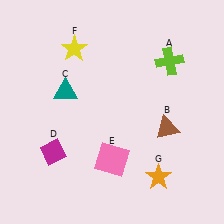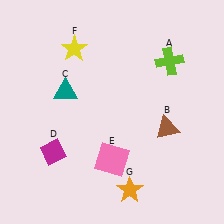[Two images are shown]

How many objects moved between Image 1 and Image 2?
1 object moved between the two images.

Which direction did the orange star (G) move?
The orange star (G) moved left.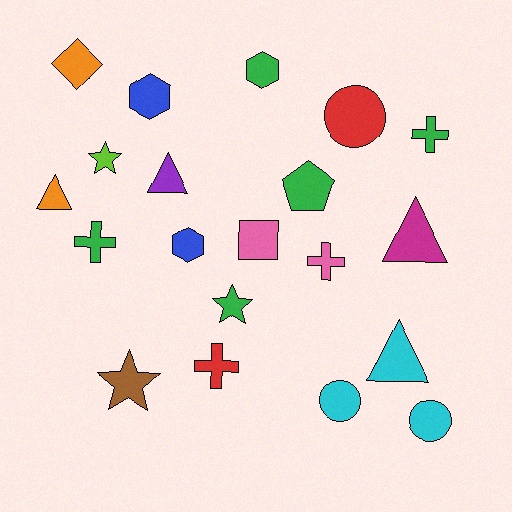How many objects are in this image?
There are 20 objects.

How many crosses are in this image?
There are 4 crosses.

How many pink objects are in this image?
There are 2 pink objects.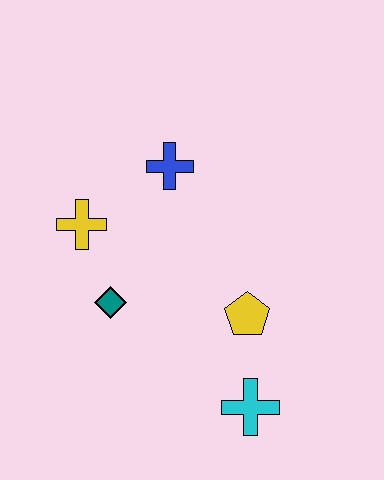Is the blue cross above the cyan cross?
Yes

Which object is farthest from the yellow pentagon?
The yellow cross is farthest from the yellow pentagon.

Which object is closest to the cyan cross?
The yellow pentagon is closest to the cyan cross.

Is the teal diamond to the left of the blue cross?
Yes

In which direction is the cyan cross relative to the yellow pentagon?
The cyan cross is below the yellow pentagon.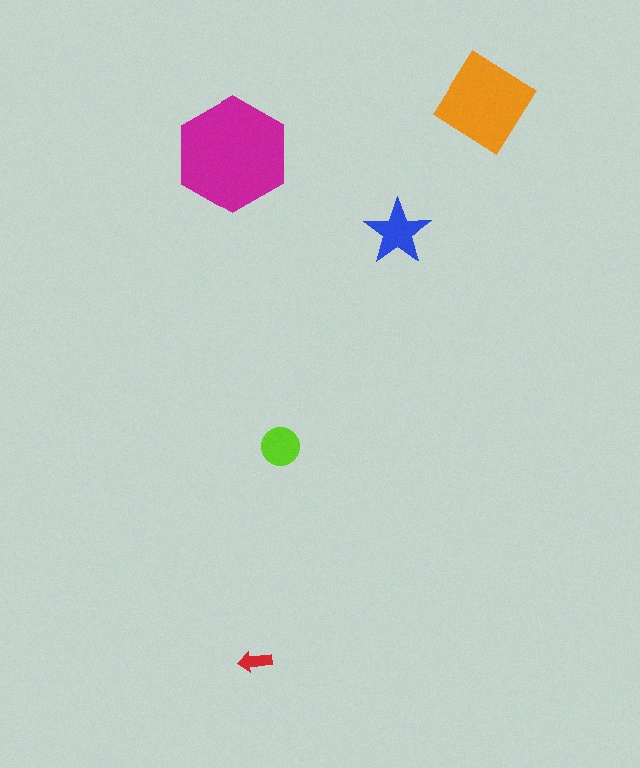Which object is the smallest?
The red arrow.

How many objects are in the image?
There are 5 objects in the image.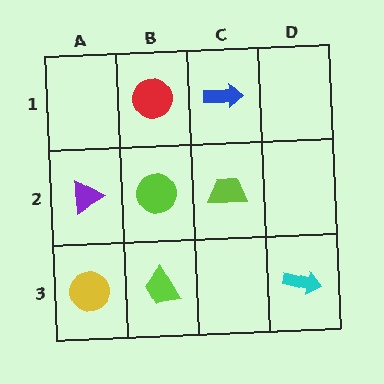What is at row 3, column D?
A cyan arrow.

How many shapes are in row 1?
2 shapes.